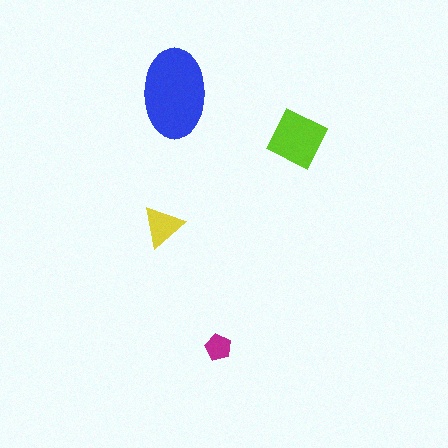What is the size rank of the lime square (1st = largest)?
2nd.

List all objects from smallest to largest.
The magenta pentagon, the yellow triangle, the lime square, the blue ellipse.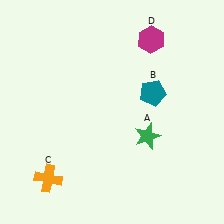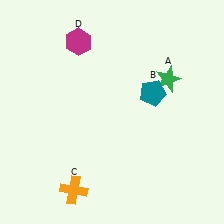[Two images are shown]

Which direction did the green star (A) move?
The green star (A) moved up.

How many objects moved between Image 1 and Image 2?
3 objects moved between the two images.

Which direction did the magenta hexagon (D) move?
The magenta hexagon (D) moved left.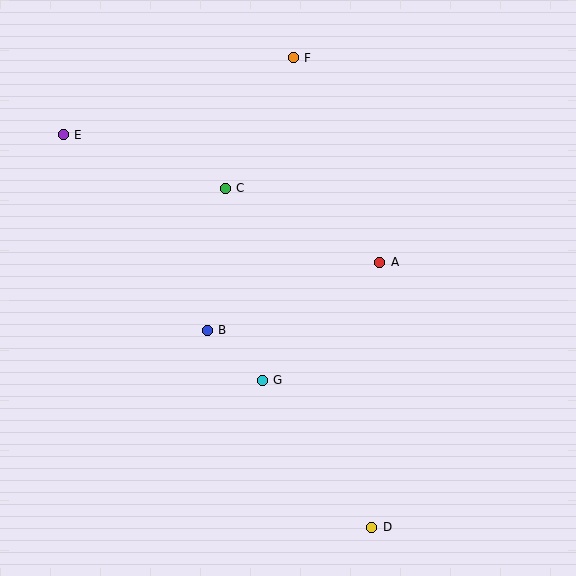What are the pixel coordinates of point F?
Point F is at (293, 58).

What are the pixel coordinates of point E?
Point E is at (63, 135).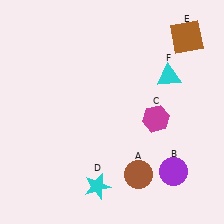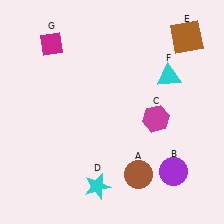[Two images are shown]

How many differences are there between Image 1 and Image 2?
There is 1 difference between the two images.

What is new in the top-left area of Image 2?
A magenta diamond (G) was added in the top-left area of Image 2.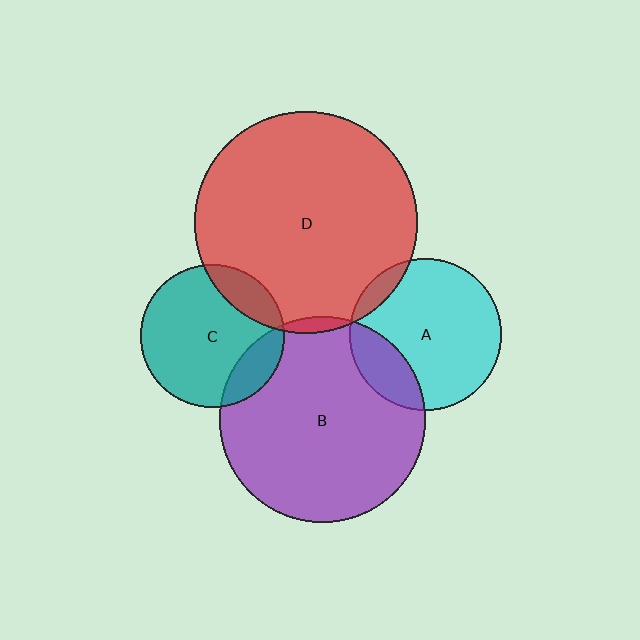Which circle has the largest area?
Circle D (red).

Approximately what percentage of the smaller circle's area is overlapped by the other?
Approximately 15%.